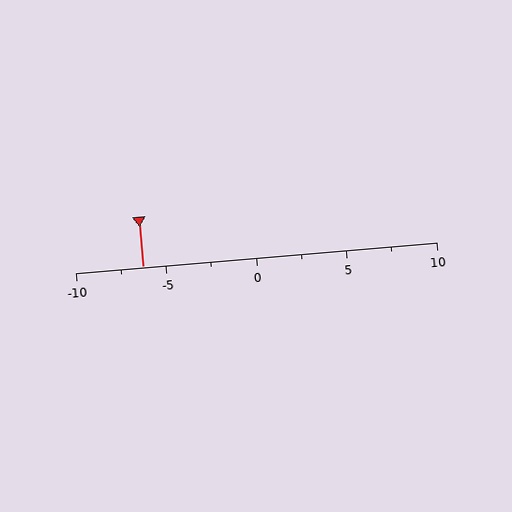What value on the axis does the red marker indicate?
The marker indicates approximately -6.2.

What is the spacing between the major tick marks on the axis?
The major ticks are spaced 5 apart.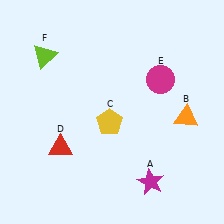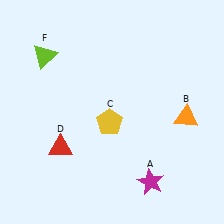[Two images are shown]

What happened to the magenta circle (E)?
The magenta circle (E) was removed in Image 2. It was in the top-right area of Image 1.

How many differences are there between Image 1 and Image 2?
There is 1 difference between the two images.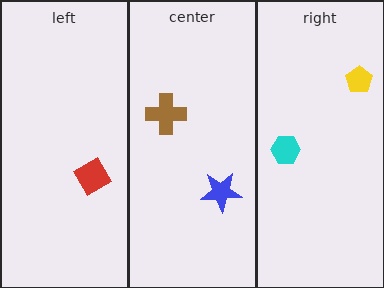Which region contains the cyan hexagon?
The right region.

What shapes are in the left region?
The red diamond.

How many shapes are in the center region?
2.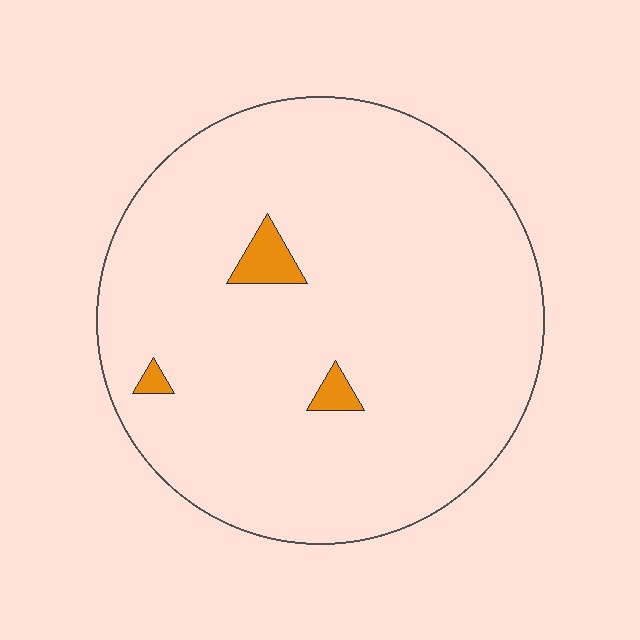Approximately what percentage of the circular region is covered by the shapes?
Approximately 5%.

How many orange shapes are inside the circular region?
3.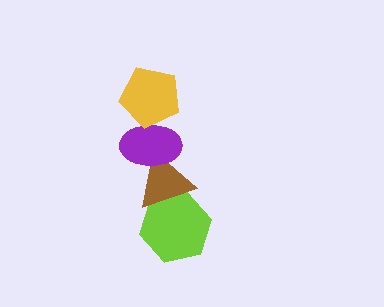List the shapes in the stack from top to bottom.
From top to bottom: the yellow pentagon, the purple ellipse, the brown triangle, the lime hexagon.